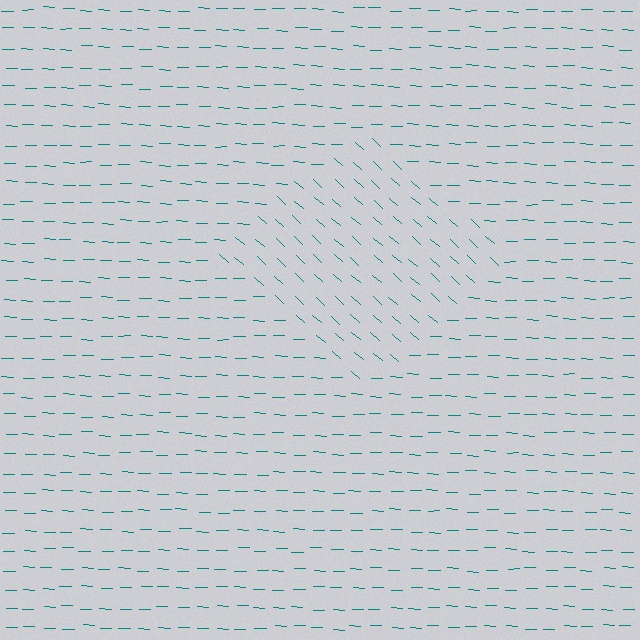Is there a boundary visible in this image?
Yes, there is a texture boundary formed by a change in line orientation.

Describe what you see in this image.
The image is filled with small teal line segments. A diamond region in the image has lines oriented differently from the surrounding lines, creating a visible texture boundary.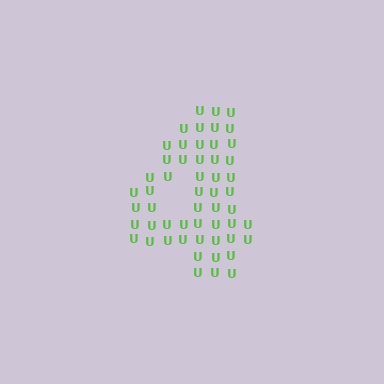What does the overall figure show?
The overall figure shows the digit 4.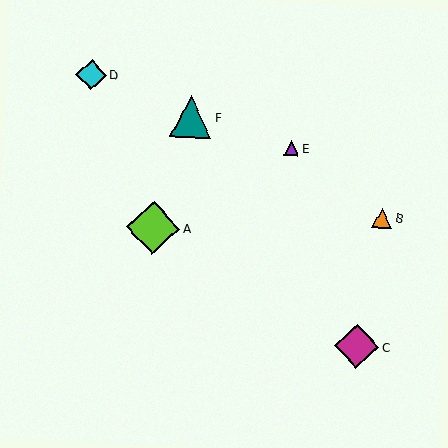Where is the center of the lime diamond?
The center of the lime diamond is at (153, 228).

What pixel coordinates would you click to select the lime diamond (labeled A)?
Click at (153, 228) to select the lime diamond A.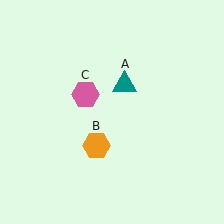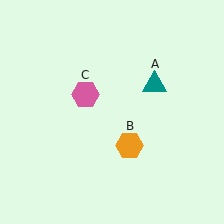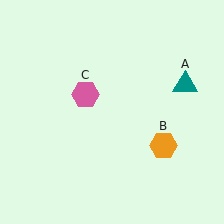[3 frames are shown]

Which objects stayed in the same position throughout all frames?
Pink hexagon (object C) remained stationary.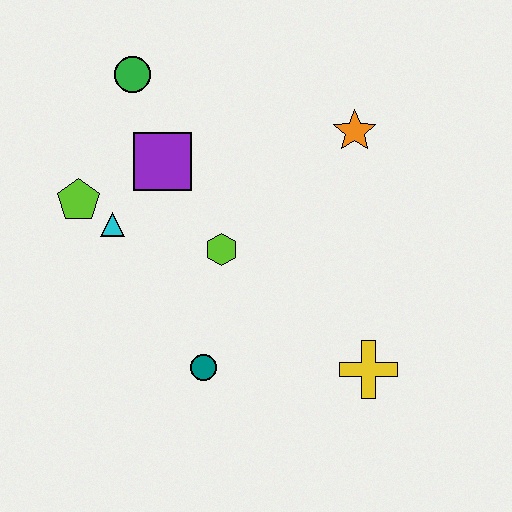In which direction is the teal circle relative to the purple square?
The teal circle is below the purple square.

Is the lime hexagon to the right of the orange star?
No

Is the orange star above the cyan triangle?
Yes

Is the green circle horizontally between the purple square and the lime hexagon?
No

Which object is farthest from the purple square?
The yellow cross is farthest from the purple square.